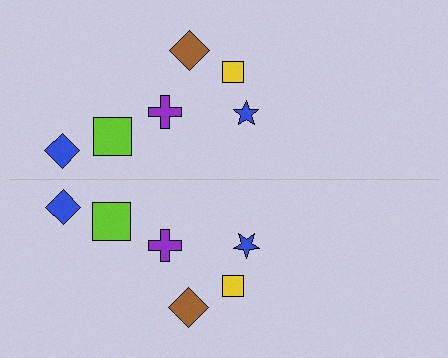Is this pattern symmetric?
Yes, this pattern has bilateral (reflection) symmetry.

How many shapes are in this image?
There are 12 shapes in this image.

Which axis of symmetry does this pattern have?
The pattern has a horizontal axis of symmetry running through the center of the image.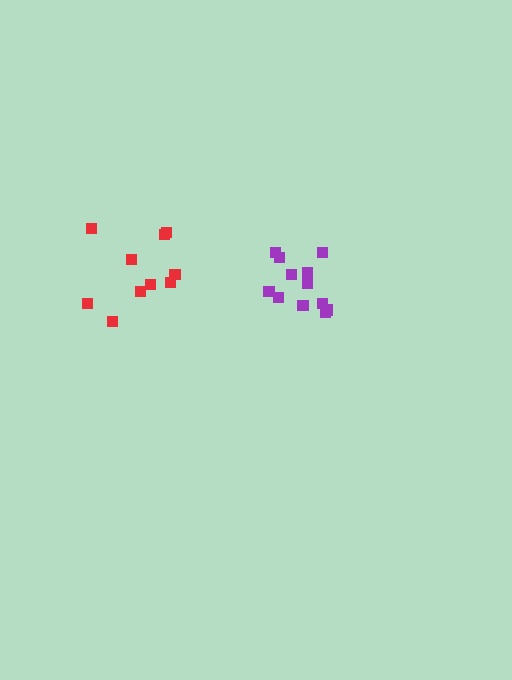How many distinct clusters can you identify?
There are 2 distinct clusters.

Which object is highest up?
The purple cluster is topmost.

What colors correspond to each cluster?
The clusters are colored: red, purple.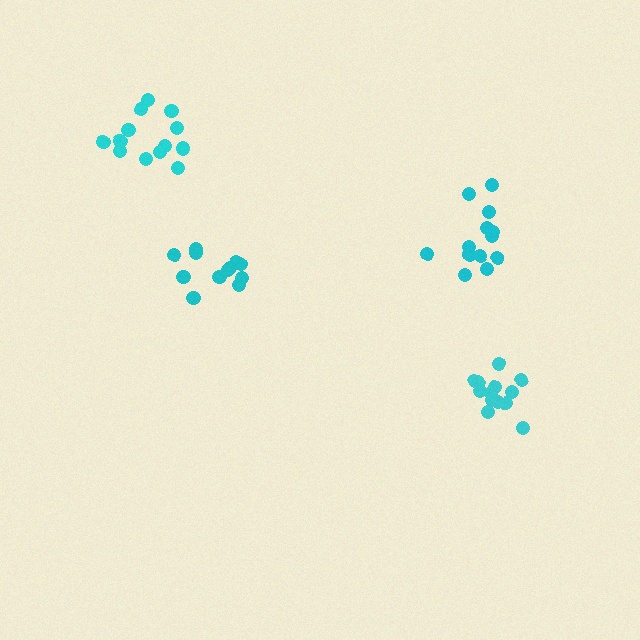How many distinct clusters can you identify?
There are 4 distinct clusters.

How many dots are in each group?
Group 1: 13 dots, Group 2: 12 dots, Group 3: 13 dots, Group 4: 13 dots (51 total).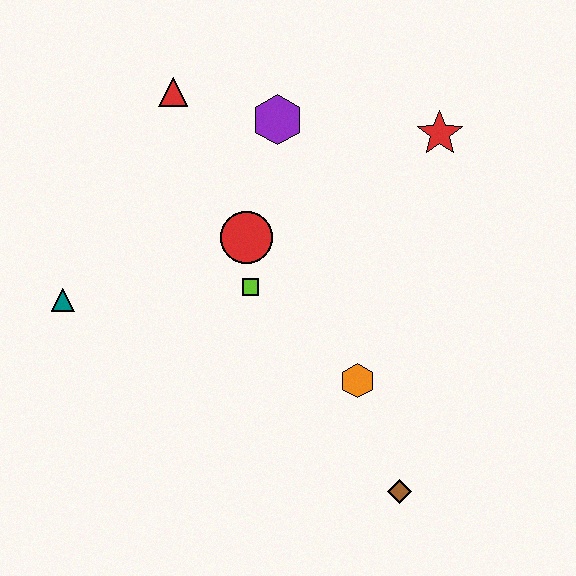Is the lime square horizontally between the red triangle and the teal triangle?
No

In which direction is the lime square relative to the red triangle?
The lime square is below the red triangle.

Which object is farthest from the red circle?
The brown diamond is farthest from the red circle.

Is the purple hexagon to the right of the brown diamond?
No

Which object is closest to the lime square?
The red circle is closest to the lime square.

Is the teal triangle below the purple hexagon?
Yes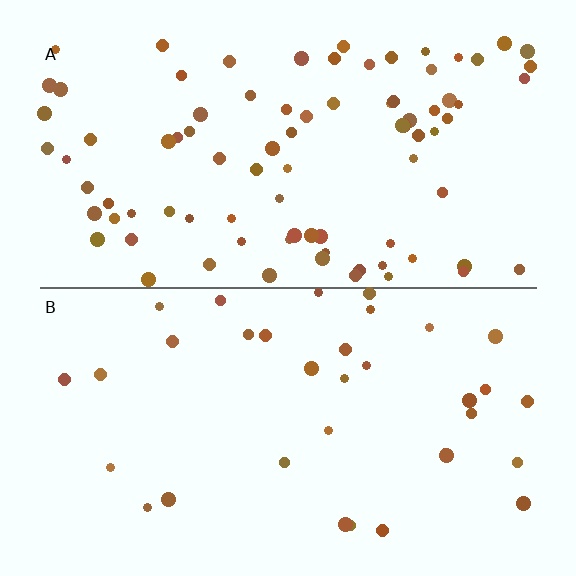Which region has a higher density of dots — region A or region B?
A (the top).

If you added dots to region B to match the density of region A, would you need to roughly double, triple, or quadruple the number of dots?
Approximately double.